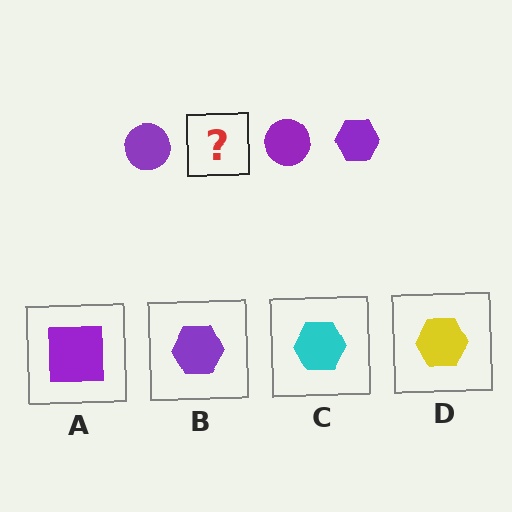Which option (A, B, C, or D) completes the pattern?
B.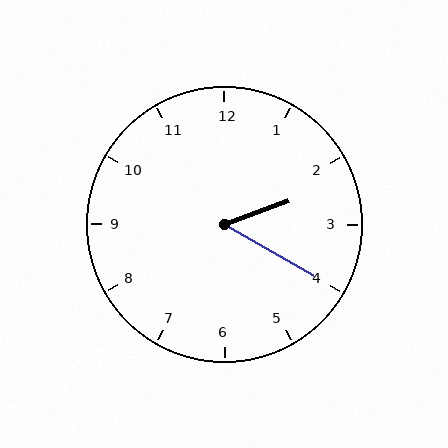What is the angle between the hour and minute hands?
Approximately 50 degrees.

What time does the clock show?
2:20.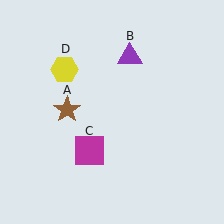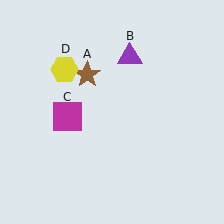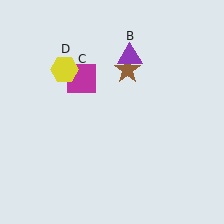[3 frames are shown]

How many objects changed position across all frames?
2 objects changed position: brown star (object A), magenta square (object C).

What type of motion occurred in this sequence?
The brown star (object A), magenta square (object C) rotated clockwise around the center of the scene.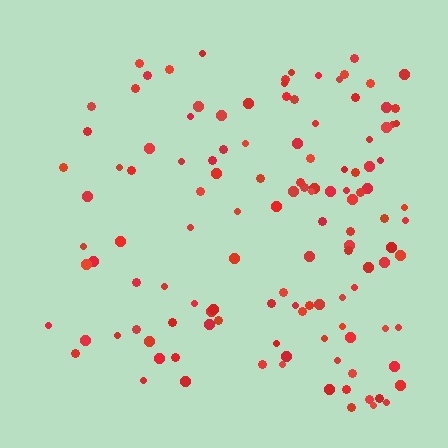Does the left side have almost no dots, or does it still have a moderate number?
Still a moderate number, just noticeably fewer than the right.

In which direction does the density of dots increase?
From left to right, with the right side densest.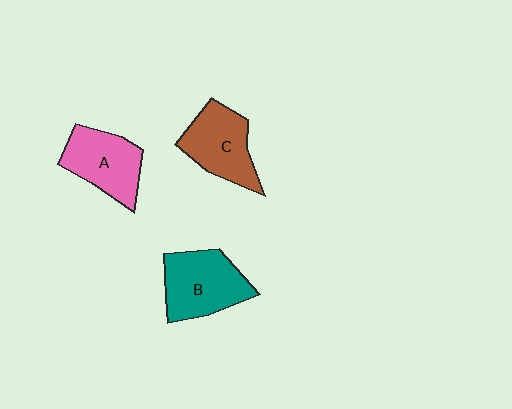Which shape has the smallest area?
Shape A (pink).